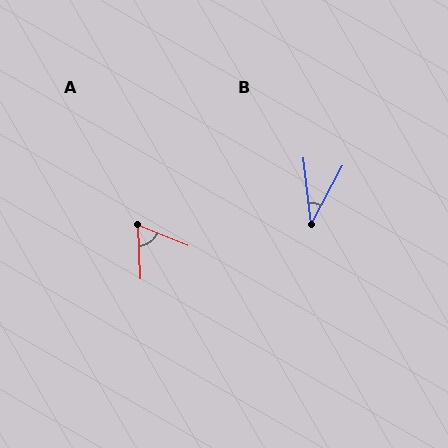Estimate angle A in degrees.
Approximately 65 degrees.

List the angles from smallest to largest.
B (34°), A (65°).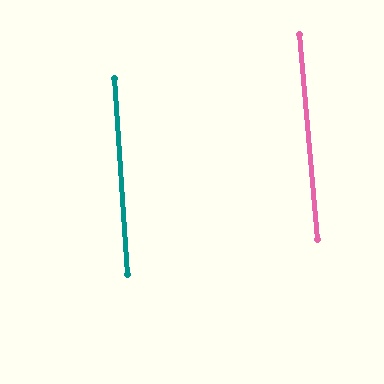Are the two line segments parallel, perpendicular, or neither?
Parallel — their directions differ by only 1.3°.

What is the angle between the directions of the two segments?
Approximately 1 degree.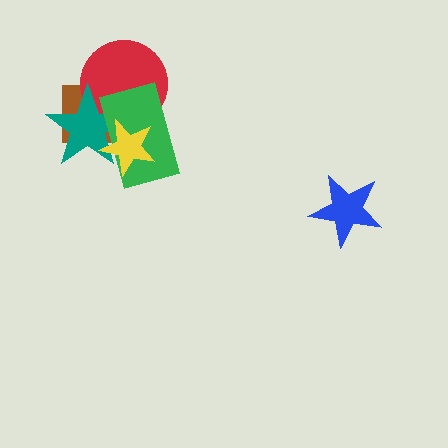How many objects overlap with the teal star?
4 objects overlap with the teal star.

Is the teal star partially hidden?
Yes, it is partially covered by another shape.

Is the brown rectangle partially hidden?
Yes, it is partially covered by another shape.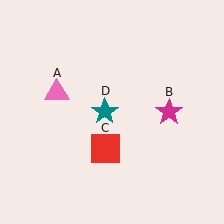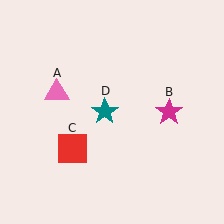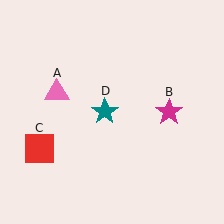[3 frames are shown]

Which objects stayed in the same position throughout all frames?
Pink triangle (object A) and magenta star (object B) and teal star (object D) remained stationary.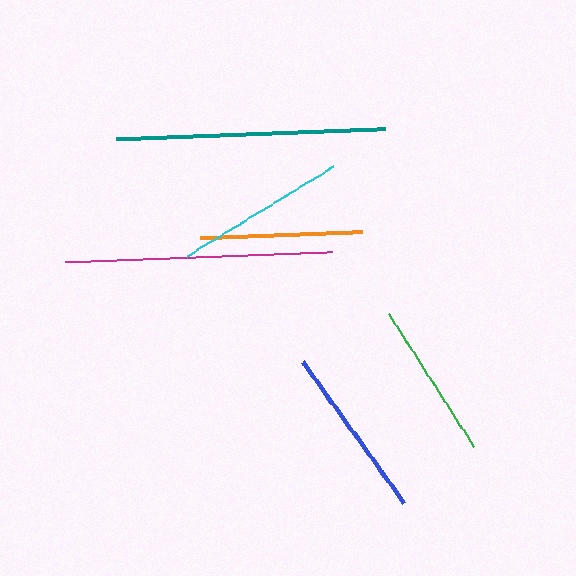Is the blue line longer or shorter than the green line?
The blue line is longer than the green line.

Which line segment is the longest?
The teal line is the longest at approximately 269 pixels.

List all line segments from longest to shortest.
From longest to shortest: teal, magenta, blue, cyan, orange, green.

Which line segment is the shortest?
The green line is the shortest at approximately 159 pixels.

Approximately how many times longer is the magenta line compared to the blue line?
The magenta line is approximately 1.5 times the length of the blue line.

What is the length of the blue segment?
The blue segment is approximately 174 pixels long.